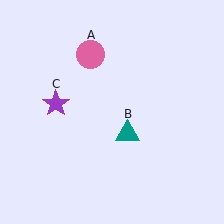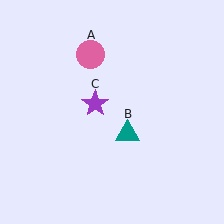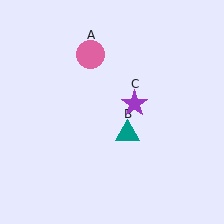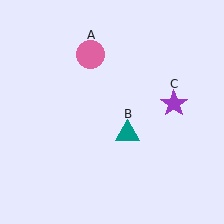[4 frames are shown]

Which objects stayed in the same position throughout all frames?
Pink circle (object A) and teal triangle (object B) remained stationary.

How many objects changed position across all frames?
1 object changed position: purple star (object C).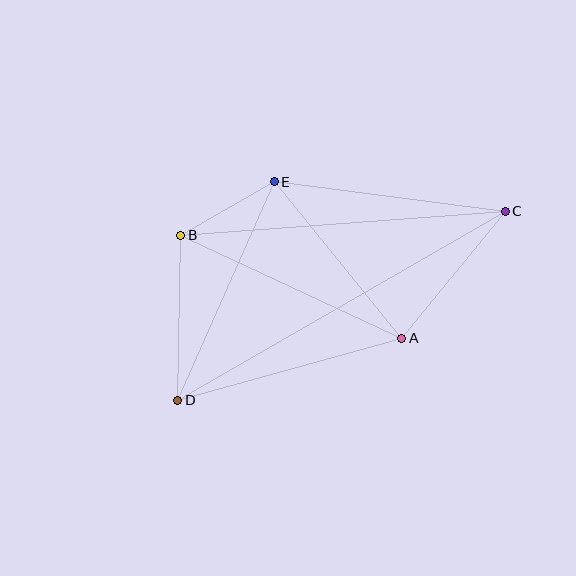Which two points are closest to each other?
Points B and E are closest to each other.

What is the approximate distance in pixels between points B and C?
The distance between B and C is approximately 325 pixels.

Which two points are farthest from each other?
Points C and D are farthest from each other.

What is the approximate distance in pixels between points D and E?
The distance between D and E is approximately 239 pixels.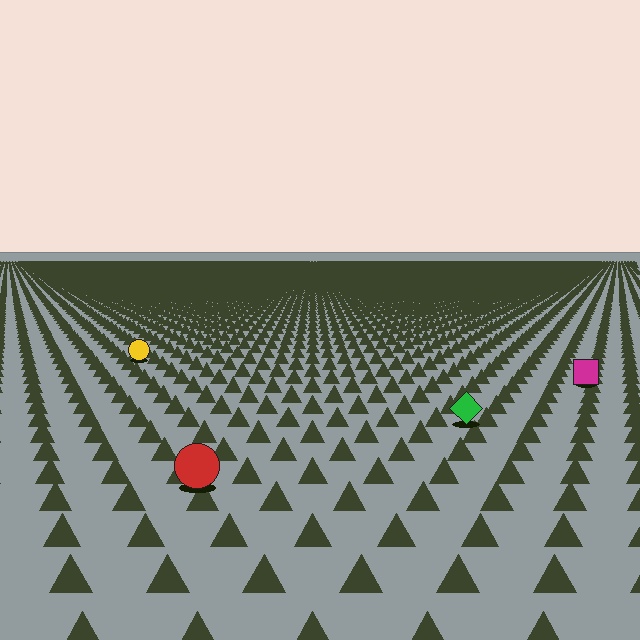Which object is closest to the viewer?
The red circle is closest. The texture marks near it are larger and more spread out.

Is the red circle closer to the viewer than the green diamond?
Yes. The red circle is closer — you can tell from the texture gradient: the ground texture is coarser near it.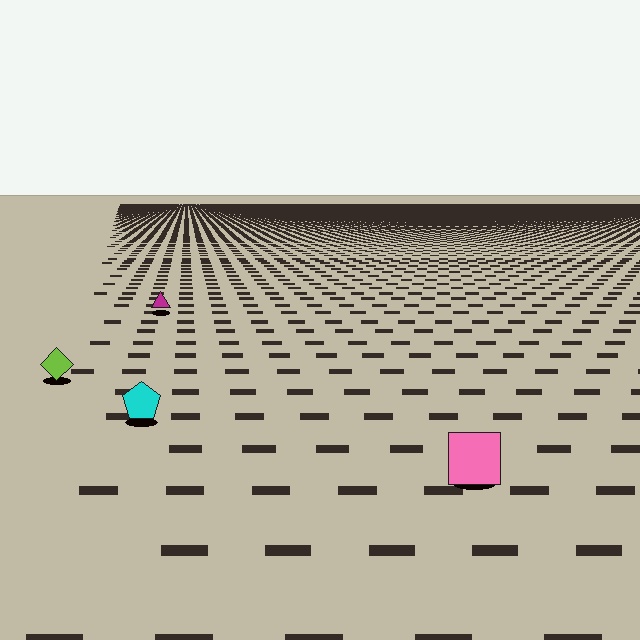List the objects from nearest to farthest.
From nearest to farthest: the pink square, the cyan pentagon, the lime diamond, the magenta triangle.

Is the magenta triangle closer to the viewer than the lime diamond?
No. The lime diamond is closer — you can tell from the texture gradient: the ground texture is coarser near it.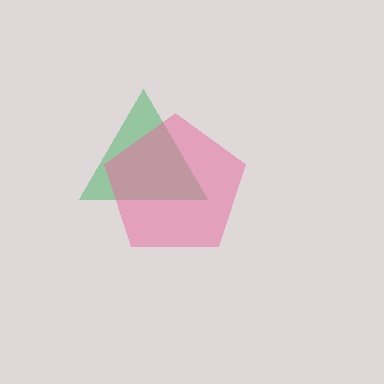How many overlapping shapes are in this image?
There are 2 overlapping shapes in the image.